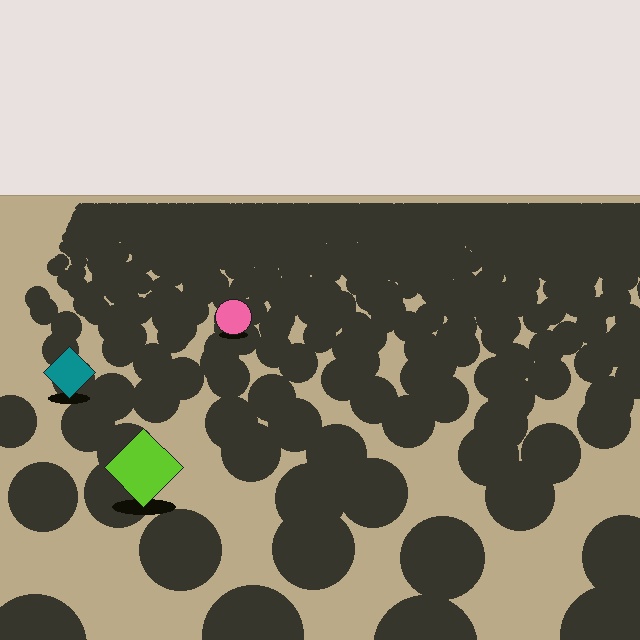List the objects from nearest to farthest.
From nearest to farthest: the lime diamond, the teal diamond, the pink circle.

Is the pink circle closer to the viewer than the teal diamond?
No. The teal diamond is closer — you can tell from the texture gradient: the ground texture is coarser near it.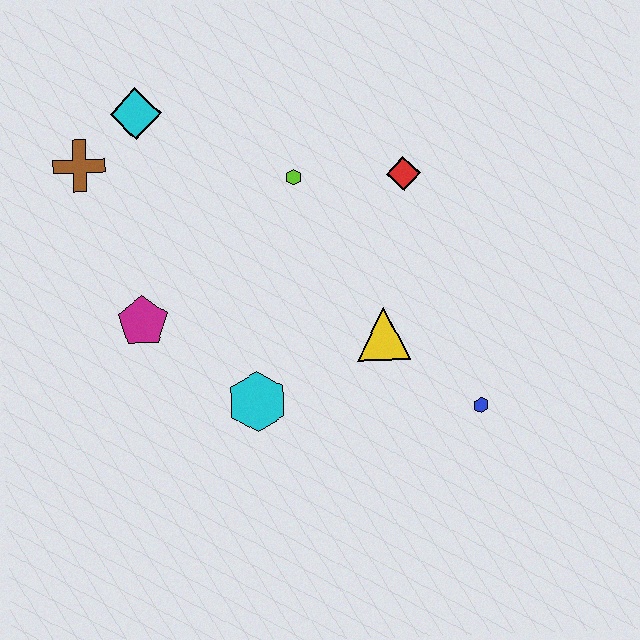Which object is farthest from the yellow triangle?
The brown cross is farthest from the yellow triangle.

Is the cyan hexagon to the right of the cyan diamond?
Yes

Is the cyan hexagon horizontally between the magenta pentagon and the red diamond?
Yes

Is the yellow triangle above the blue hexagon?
Yes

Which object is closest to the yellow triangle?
The blue hexagon is closest to the yellow triangle.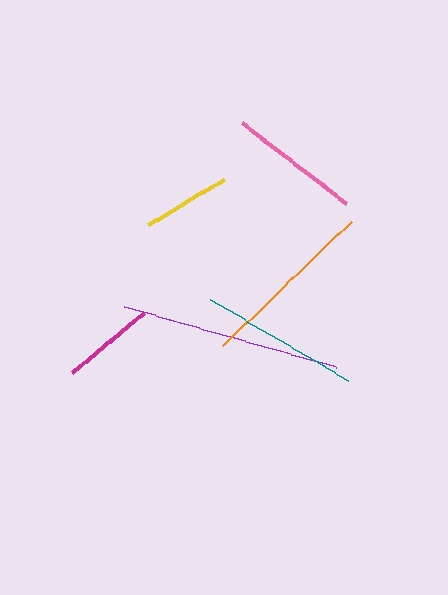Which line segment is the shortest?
The yellow line is the shortest at approximately 88 pixels.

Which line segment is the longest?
The purple line is the longest at approximately 220 pixels.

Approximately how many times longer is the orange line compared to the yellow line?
The orange line is approximately 2.0 times the length of the yellow line.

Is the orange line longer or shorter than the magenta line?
The orange line is longer than the magenta line.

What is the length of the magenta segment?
The magenta segment is approximately 93 pixels long.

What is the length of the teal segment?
The teal segment is approximately 161 pixels long.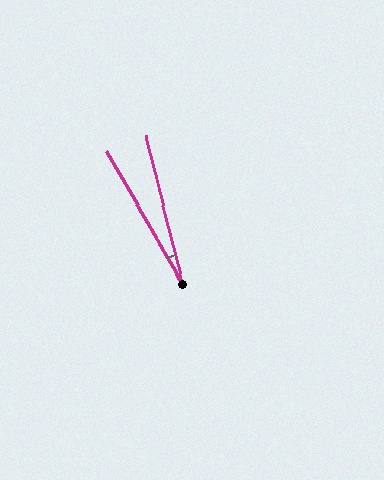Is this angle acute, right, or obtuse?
It is acute.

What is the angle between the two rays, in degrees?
Approximately 16 degrees.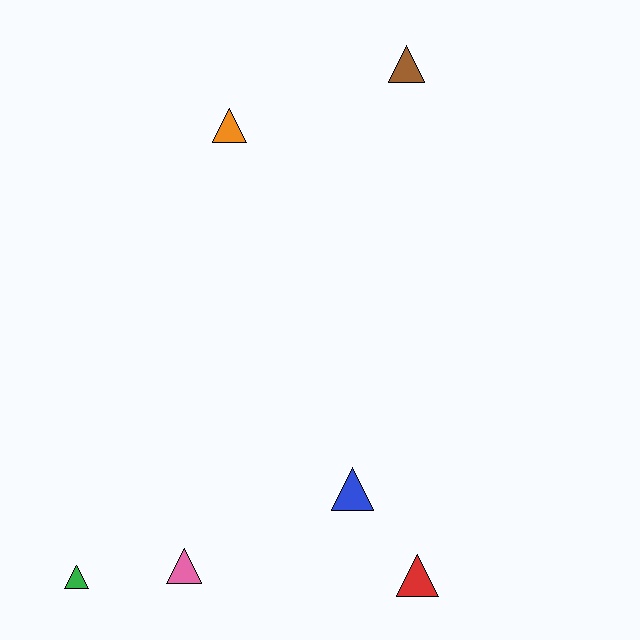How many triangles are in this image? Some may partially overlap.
There are 6 triangles.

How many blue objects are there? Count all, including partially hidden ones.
There is 1 blue object.